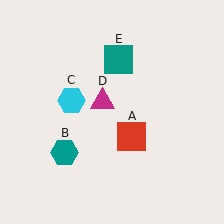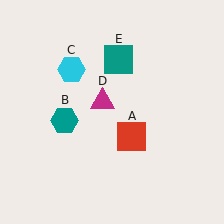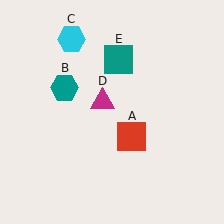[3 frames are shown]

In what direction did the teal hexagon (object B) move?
The teal hexagon (object B) moved up.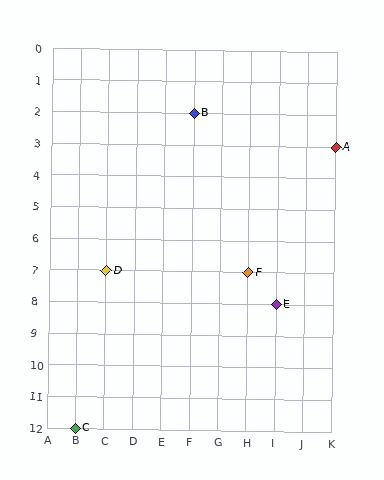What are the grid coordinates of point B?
Point B is at grid coordinates (F, 2).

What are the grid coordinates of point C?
Point C is at grid coordinates (B, 12).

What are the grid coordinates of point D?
Point D is at grid coordinates (C, 7).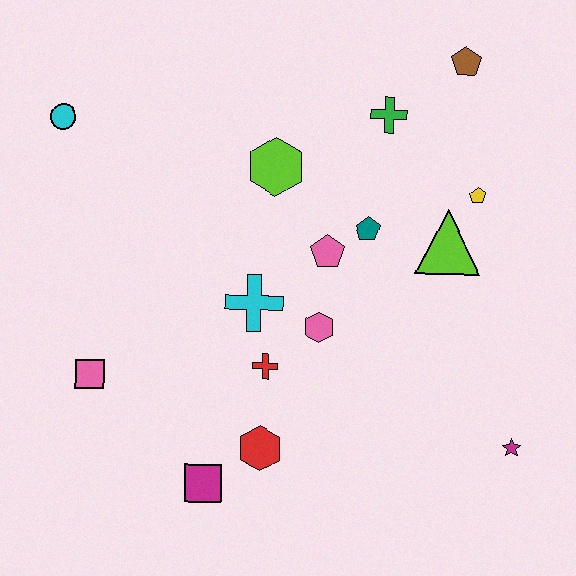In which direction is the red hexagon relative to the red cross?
The red hexagon is below the red cross.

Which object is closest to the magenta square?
The red hexagon is closest to the magenta square.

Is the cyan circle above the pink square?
Yes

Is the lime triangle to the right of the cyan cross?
Yes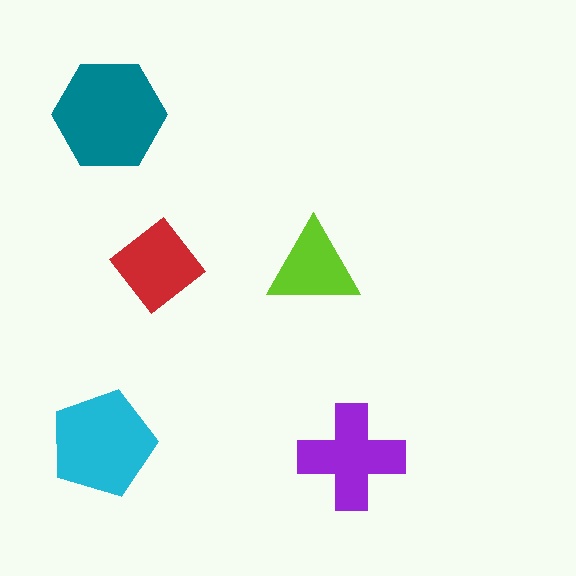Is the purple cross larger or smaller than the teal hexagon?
Smaller.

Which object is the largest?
The teal hexagon.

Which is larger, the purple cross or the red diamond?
The purple cross.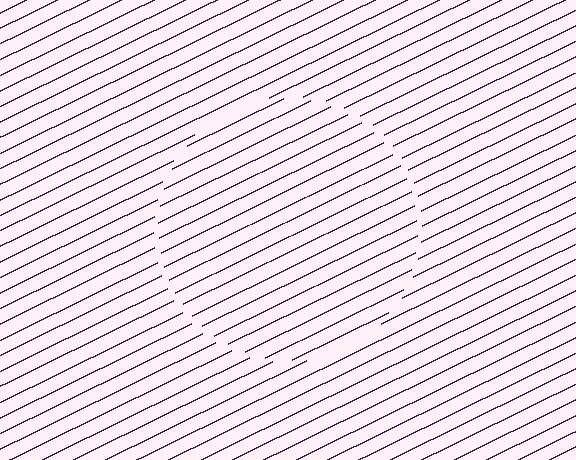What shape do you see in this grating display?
An illusory circle. The interior of the shape contains the same grating, shifted by half a period — the contour is defined by the phase discontinuity where line-ends from the inner and outer gratings abut.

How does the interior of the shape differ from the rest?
The interior of the shape contains the same grating, shifted by half a period — the contour is defined by the phase discontinuity where line-ends from the inner and outer gratings abut.